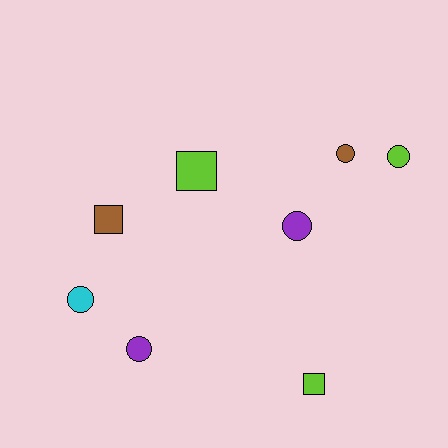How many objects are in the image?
There are 8 objects.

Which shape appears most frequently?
Circle, with 5 objects.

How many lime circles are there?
There is 1 lime circle.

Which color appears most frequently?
Lime, with 3 objects.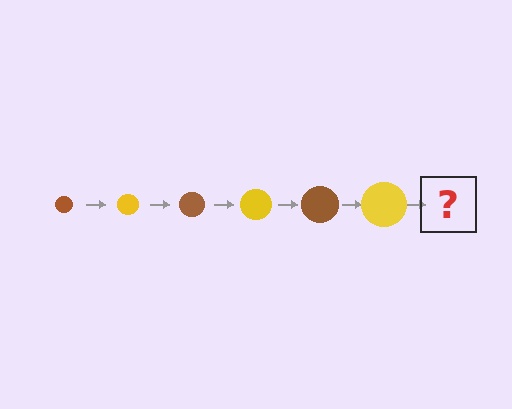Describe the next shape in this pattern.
It should be a brown circle, larger than the previous one.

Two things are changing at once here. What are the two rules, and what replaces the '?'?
The two rules are that the circle grows larger each step and the color cycles through brown and yellow. The '?' should be a brown circle, larger than the previous one.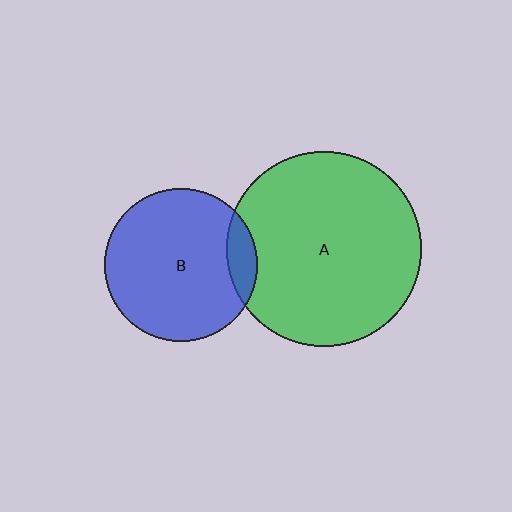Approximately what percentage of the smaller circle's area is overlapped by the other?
Approximately 10%.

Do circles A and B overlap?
Yes.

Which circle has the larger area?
Circle A (green).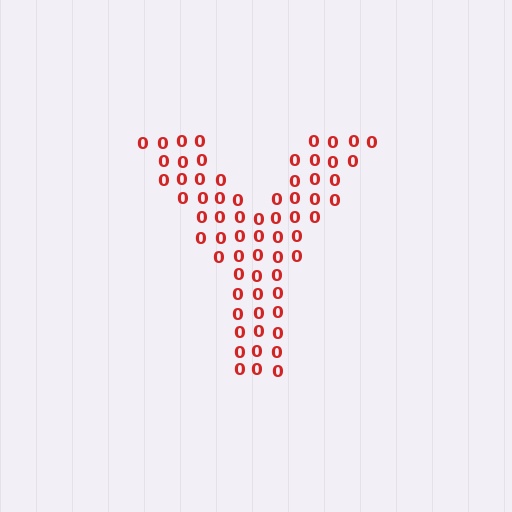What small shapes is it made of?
It is made of small digit 0's.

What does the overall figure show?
The overall figure shows the letter Y.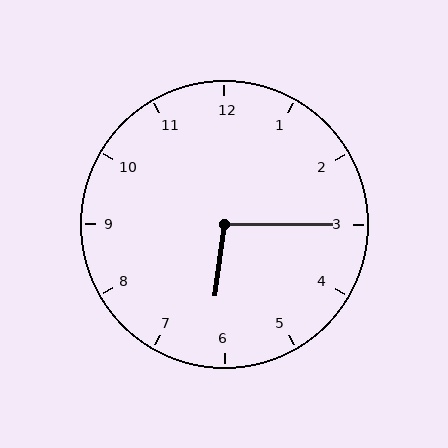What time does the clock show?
6:15.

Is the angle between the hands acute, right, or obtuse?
It is obtuse.